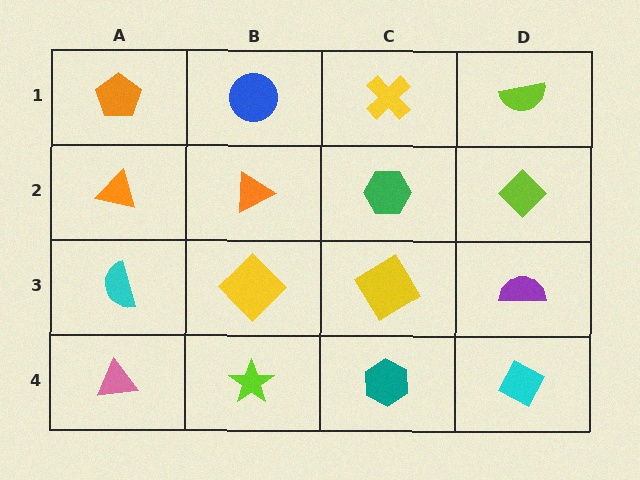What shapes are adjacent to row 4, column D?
A purple semicircle (row 3, column D), a teal hexagon (row 4, column C).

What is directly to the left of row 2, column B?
An orange triangle.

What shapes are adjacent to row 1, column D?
A lime diamond (row 2, column D), a yellow cross (row 1, column C).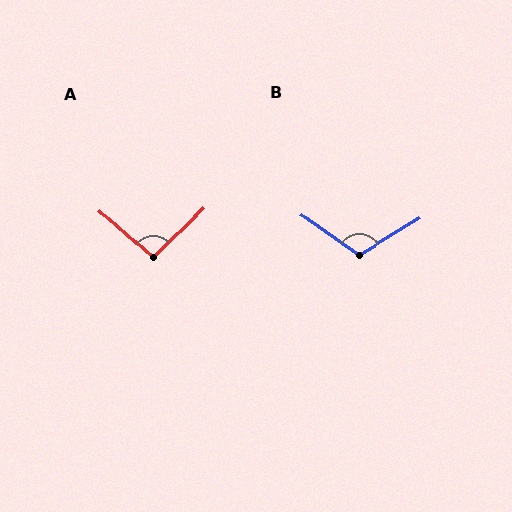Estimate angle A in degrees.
Approximately 95 degrees.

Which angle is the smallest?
A, at approximately 95 degrees.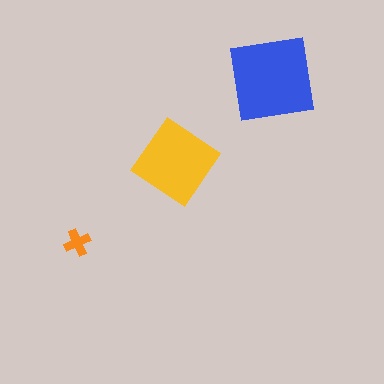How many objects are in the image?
There are 3 objects in the image.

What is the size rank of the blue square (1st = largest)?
1st.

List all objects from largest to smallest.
The blue square, the yellow diamond, the orange cross.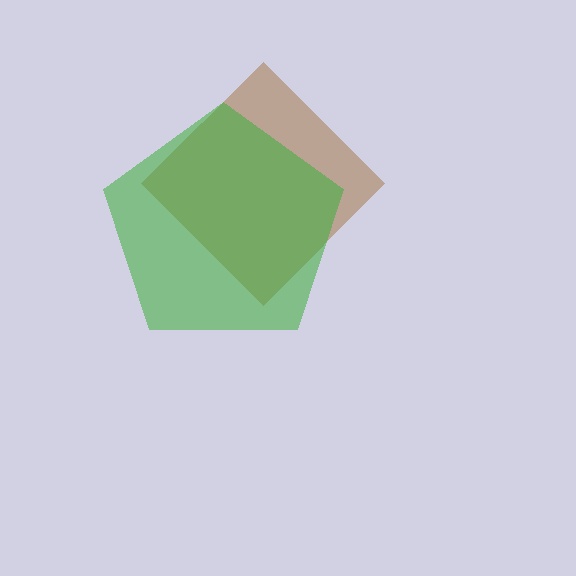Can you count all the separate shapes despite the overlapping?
Yes, there are 2 separate shapes.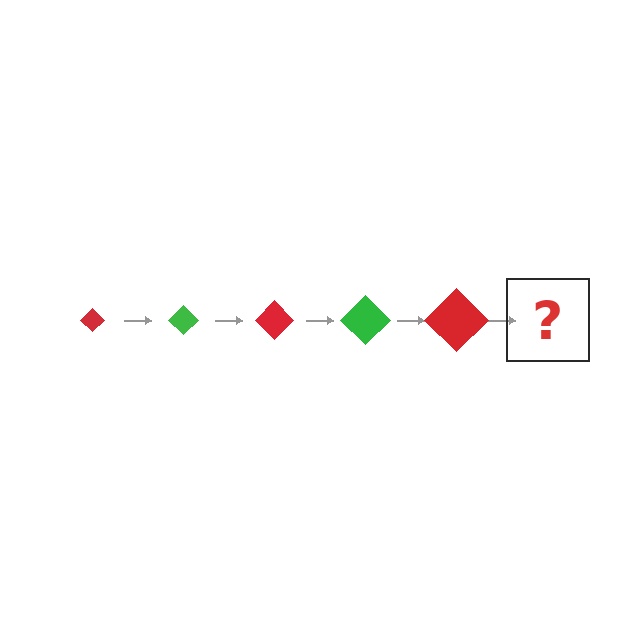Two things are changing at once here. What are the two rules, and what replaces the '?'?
The two rules are that the diamond grows larger each step and the color cycles through red and green. The '?' should be a green diamond, larger than the previous one.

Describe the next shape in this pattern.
It should be a green diamond, larger than the previous one.